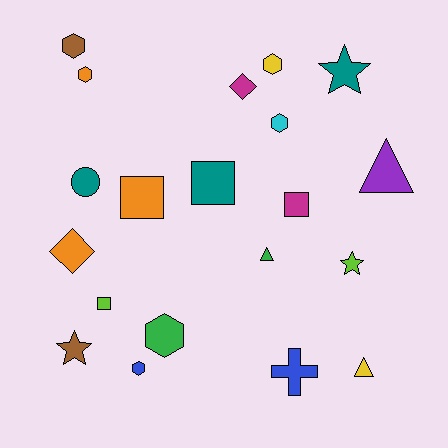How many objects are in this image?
There are 20 objects.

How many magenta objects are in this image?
There are 2 magenta objects.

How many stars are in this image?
There are 3 stars.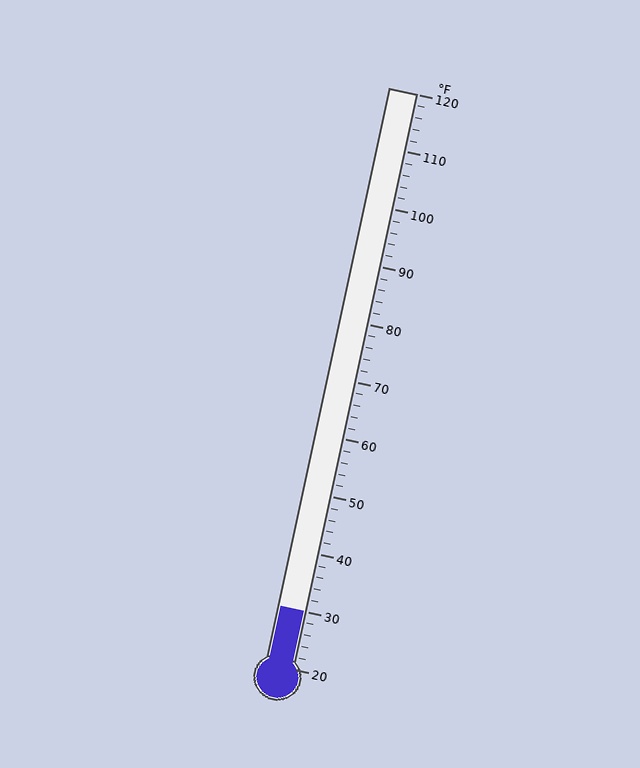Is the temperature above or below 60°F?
The temperature is below 60°F.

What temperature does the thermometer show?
The thermometer shows approximately 30°F.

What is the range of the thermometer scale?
The thermometer scale ranges from 20°F to 120°F.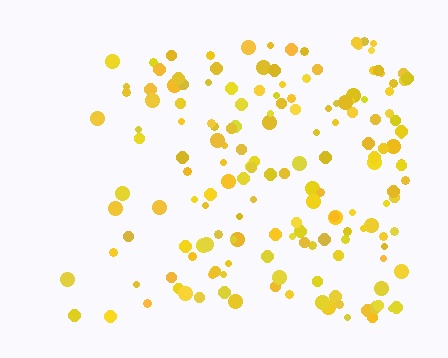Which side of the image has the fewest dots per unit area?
The left.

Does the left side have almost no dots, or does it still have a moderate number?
Still a moderate number, just noticeably fewer than the right.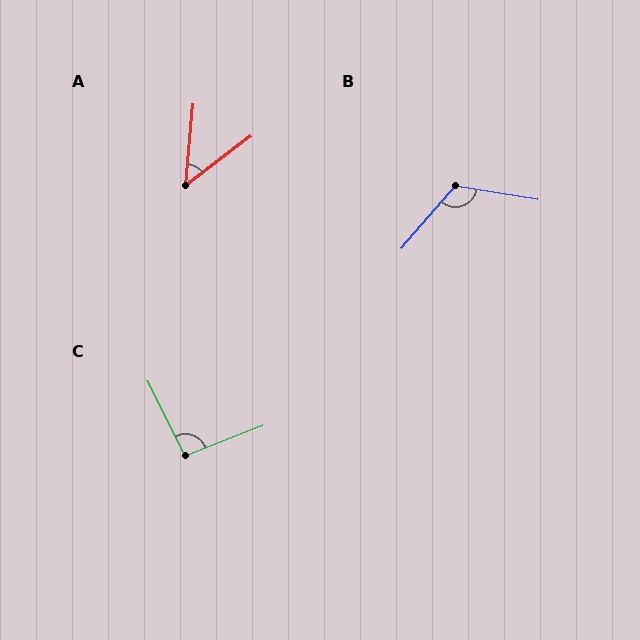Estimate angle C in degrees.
Approximately 95 degrees.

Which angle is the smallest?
A, at approximately 47 degrees.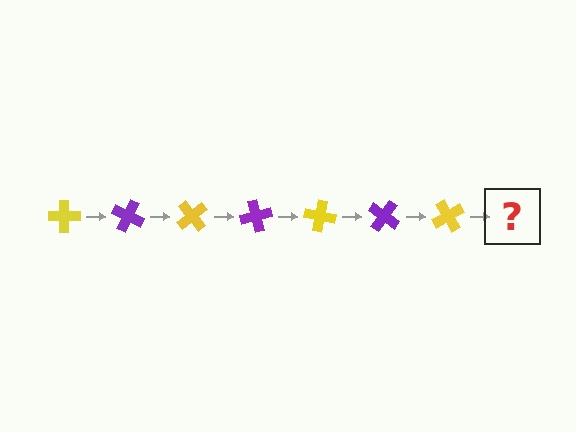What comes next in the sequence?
The next element should be a purple cross, rotated 175 degrees from the start.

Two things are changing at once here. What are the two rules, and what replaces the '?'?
The two rules are that it rotates 25 degrees each step and the color cycles through yellow and purple. The '?' should be a purple cross, rotated 175 degrees from the start.